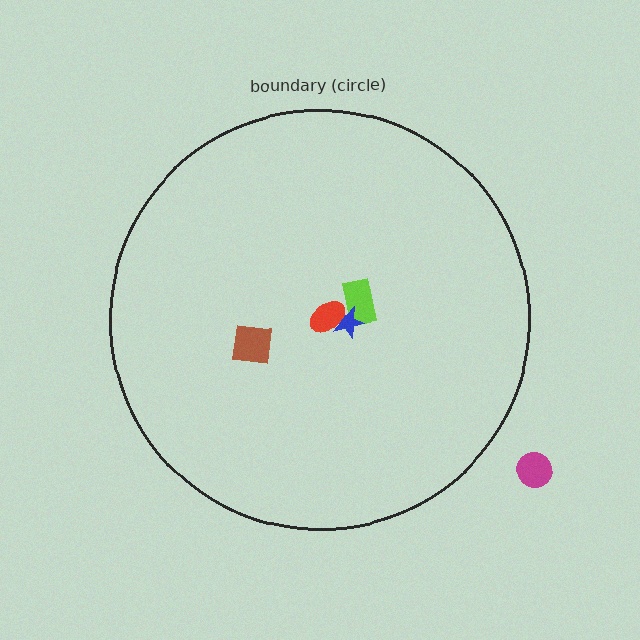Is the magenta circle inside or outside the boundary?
Outside.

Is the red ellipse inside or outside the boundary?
Inside.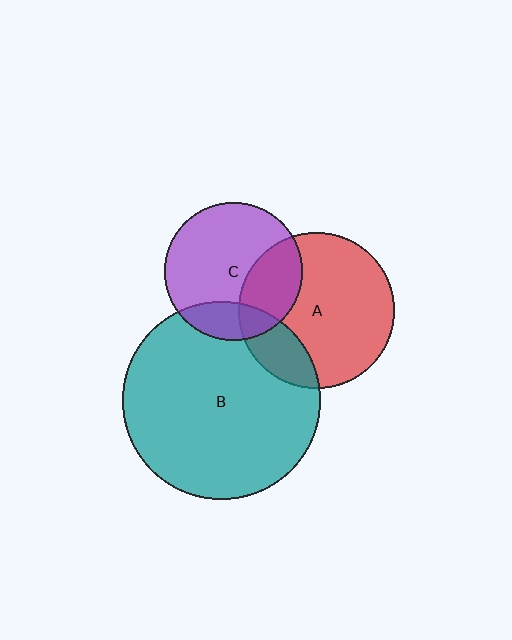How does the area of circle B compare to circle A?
Approximately 1.6 times.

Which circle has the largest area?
Circle B (teal).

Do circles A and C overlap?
Yes.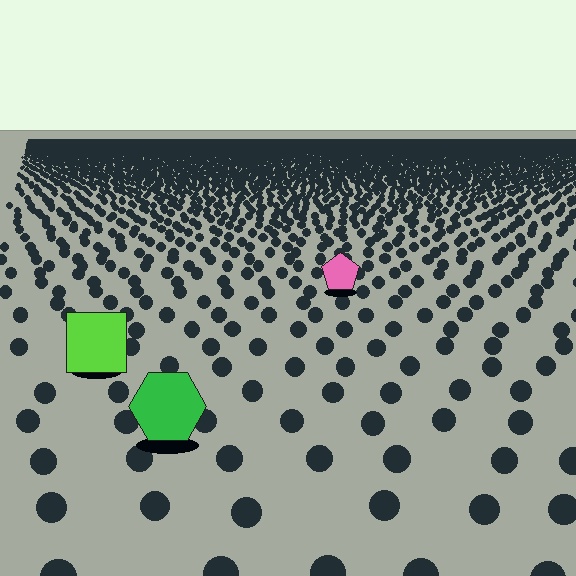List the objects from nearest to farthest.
From nearest to farthest: the green hexagon, the lime square, the pink pentagon.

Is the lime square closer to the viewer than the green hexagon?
No. The green hexagon is closer — you can tell from the texture gradient: the ground texture is coarser near it.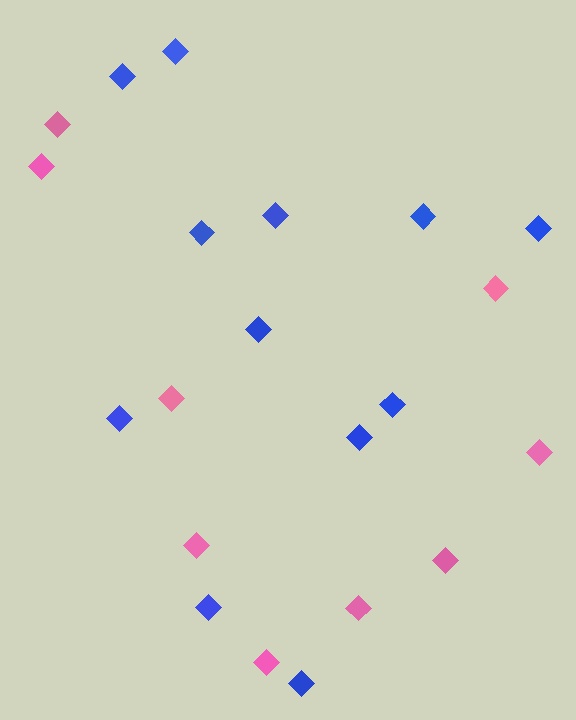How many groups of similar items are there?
There are 2 groups: one group of pink diamonds (9) and one group of blue diamonds (12).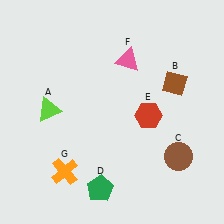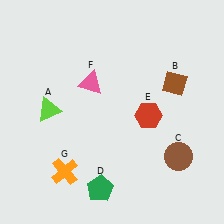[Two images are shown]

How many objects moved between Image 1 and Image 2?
1 object moved between the two images.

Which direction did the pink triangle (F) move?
The pink triangle (F) moved left.